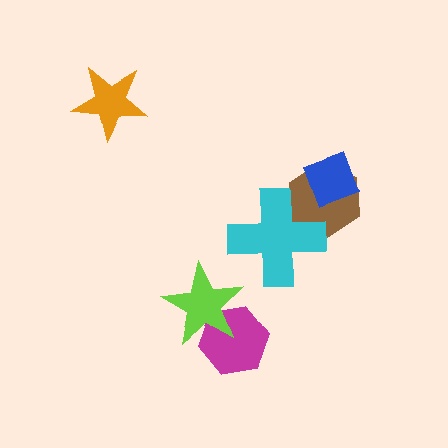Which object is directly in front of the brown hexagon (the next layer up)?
The blue diamond is directly in front of the brown hexagon.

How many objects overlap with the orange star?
0 objects overlap with the orange star.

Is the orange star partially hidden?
No, no other shape covers it.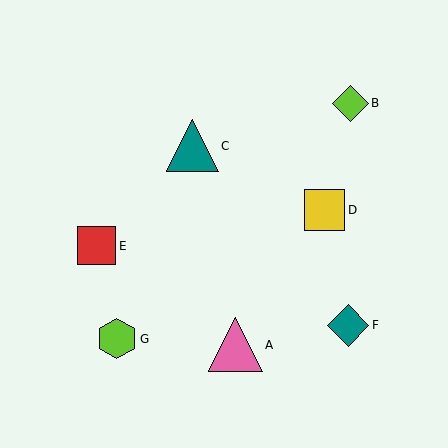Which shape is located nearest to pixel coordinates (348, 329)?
The teal diamond (labeled F) at (348, 325) is nearest to that location.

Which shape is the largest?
The pink triangle (labeled A) is the largest.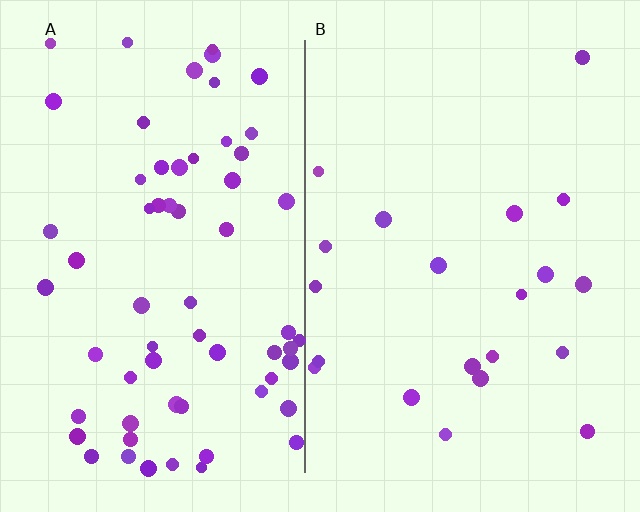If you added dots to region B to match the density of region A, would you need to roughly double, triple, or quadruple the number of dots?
Approximately triple.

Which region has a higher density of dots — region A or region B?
A (the left).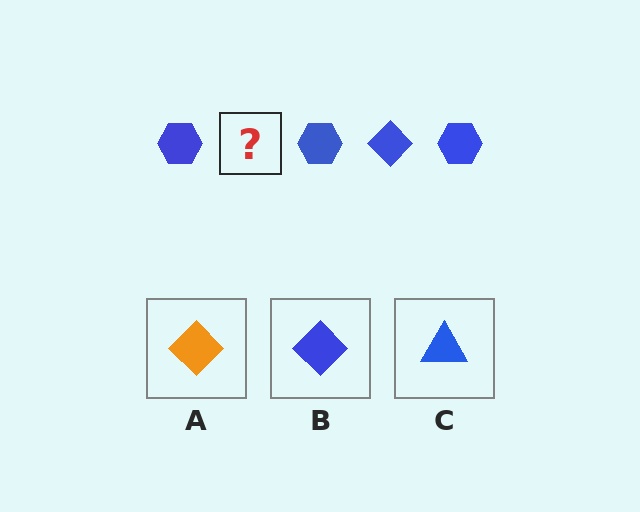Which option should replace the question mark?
Option B.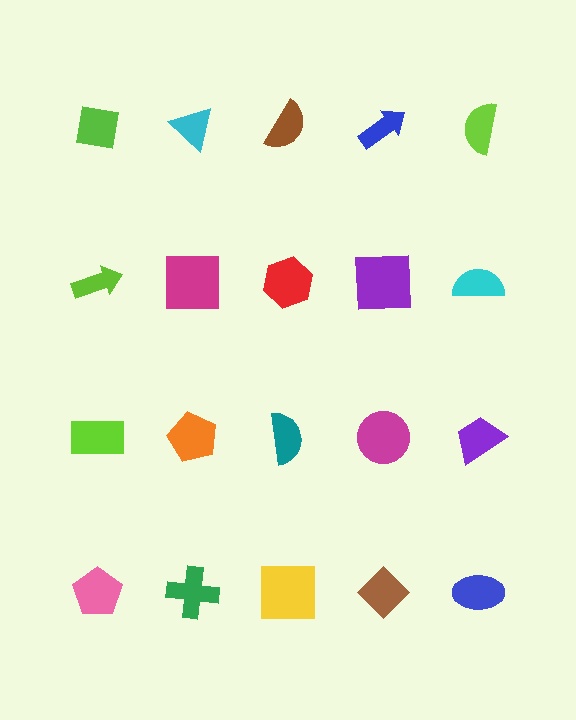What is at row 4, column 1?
A pink pentagon.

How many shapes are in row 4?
5 shapes.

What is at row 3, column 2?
An orange pentagon.